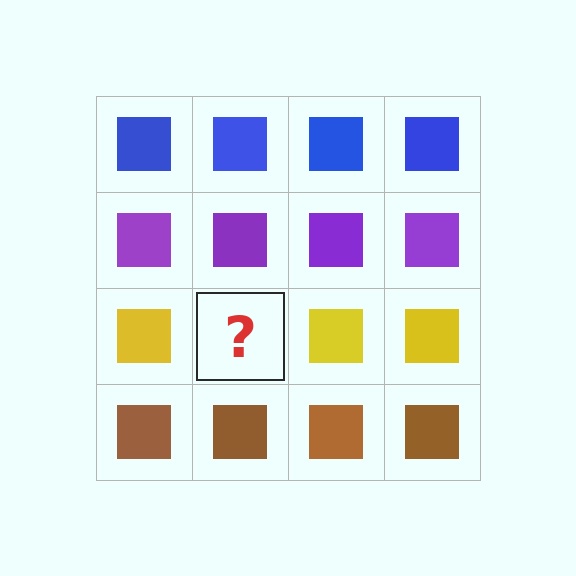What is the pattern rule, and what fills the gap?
The rule is that each row has a consistent color. The gap should be filled with a yellow square.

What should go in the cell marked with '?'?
The missing cell should contain a yellow square.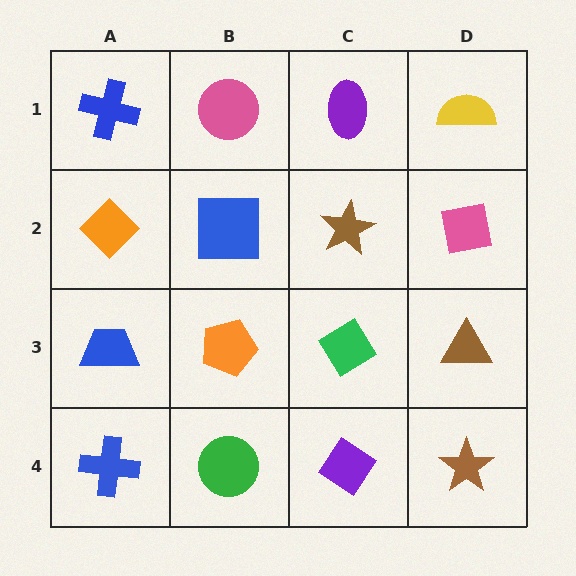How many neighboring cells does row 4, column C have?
3.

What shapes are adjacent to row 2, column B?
A pink circle (row 1, column B), an orange pentagon (row 3, column B), an orange diamond (row 2, column A), a brown star (row 2, column C).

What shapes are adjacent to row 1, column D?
A pink square (row 2, column D), a purple ellipse (row 1, column C).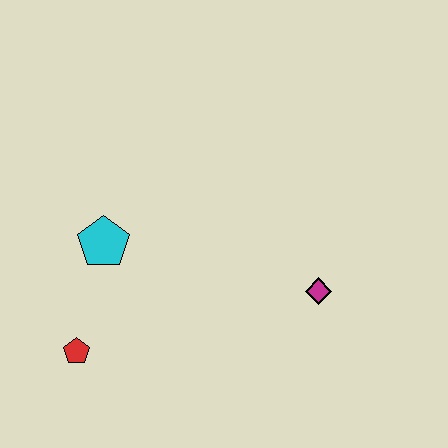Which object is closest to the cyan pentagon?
The red pentagon is closest to the cyan pentagon.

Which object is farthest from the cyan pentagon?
The magenta diamond is farthest from the cyan pentagon.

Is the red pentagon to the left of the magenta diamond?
Yes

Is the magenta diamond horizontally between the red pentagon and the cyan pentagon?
No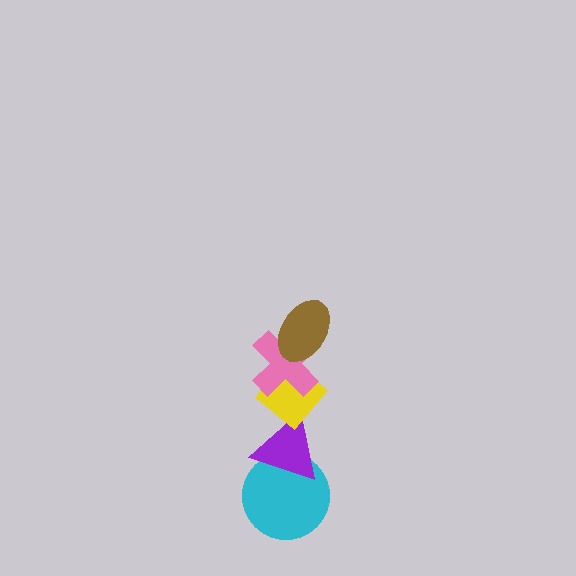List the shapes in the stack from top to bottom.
From top to bottom: the brown ellipse, the pink cross, the yellow diamond, the purple triangle, the cyan circle.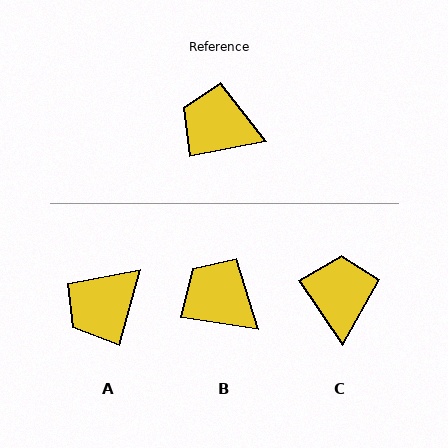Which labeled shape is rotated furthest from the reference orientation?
C, about 66 degrees away.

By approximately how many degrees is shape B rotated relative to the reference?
Approximately 20 degrees clockwise.